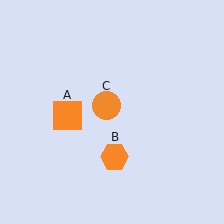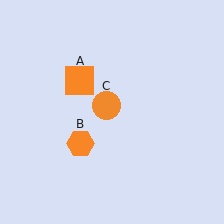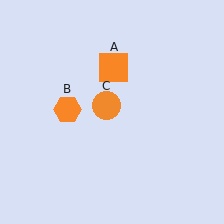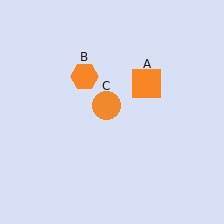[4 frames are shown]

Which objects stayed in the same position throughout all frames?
Orange circle (object C) remained stationary.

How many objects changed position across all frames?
2 objects changed position: orange square (object A), orange hexagon (object B).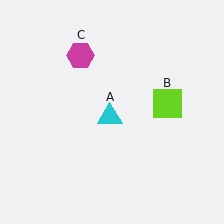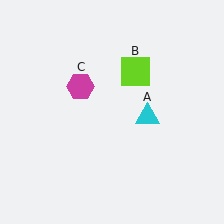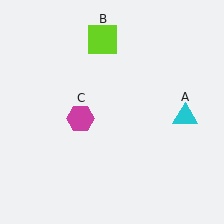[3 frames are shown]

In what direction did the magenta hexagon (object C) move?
The magenta hexagon (object C) moved down.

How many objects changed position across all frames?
3 objects changed position: cyan triangle (object A), lime square (object B), magenta hexagon (object C).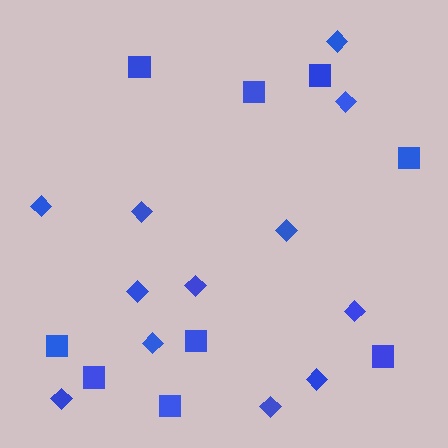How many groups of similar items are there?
There are 2 groups: one group of diamonds (12) and one group of squares (9).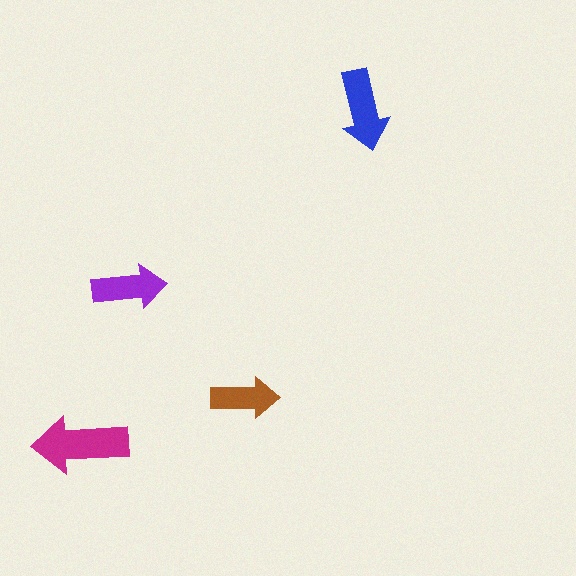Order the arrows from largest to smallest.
the magenta one, the blue one, the purple one, the brown one.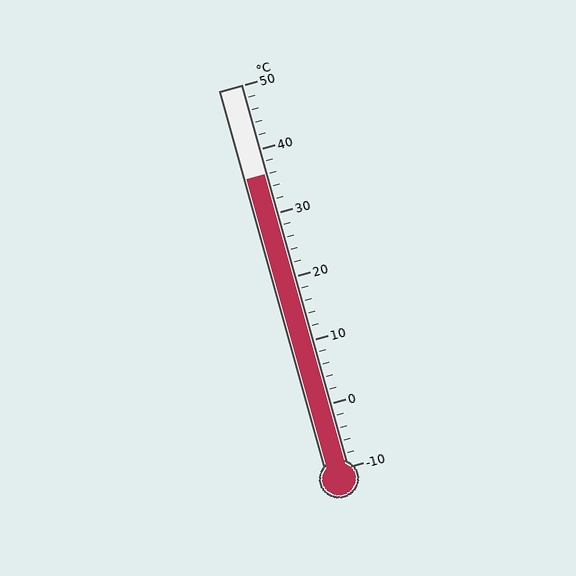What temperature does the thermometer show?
The thermometer shows approximately 36°C.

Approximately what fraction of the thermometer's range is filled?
The thermometer is filled to approximately 75% of its range.